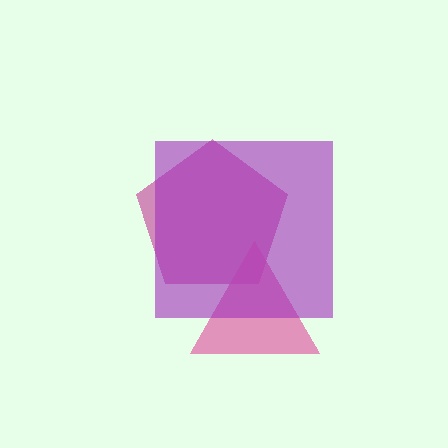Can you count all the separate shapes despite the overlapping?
Yes, there are 3 separate shapes.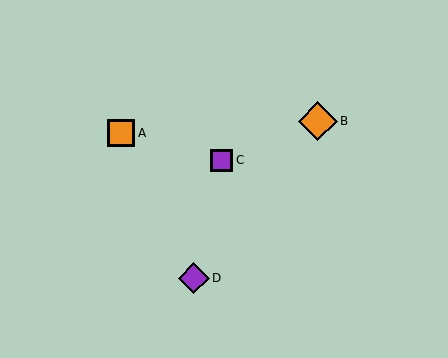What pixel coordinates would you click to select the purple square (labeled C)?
Click at (222, 160) to select the purple square C.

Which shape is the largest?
The orange diamond (labeled B) is the largest.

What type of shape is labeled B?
Shape B is an orange diamond.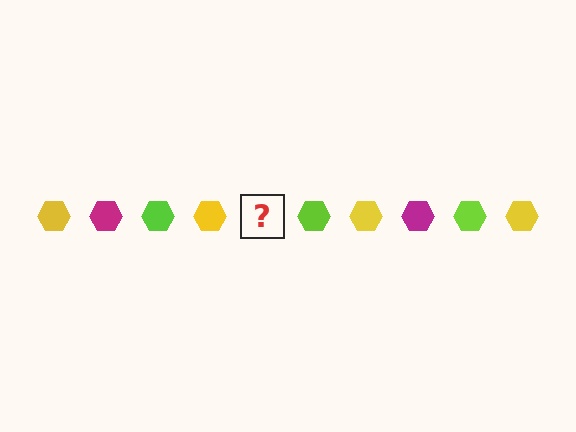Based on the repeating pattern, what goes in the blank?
The blank should be a magenta hexagon.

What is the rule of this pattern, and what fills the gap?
The rule is that the pattern cycles through yellow, magenta, lime hexagons. The gap should be filled with a magenta hexagon.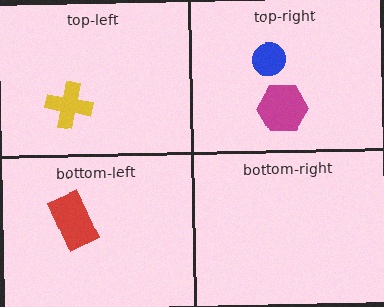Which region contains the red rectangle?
The bottom-left region.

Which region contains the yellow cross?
The top-left region.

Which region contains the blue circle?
The top-right region.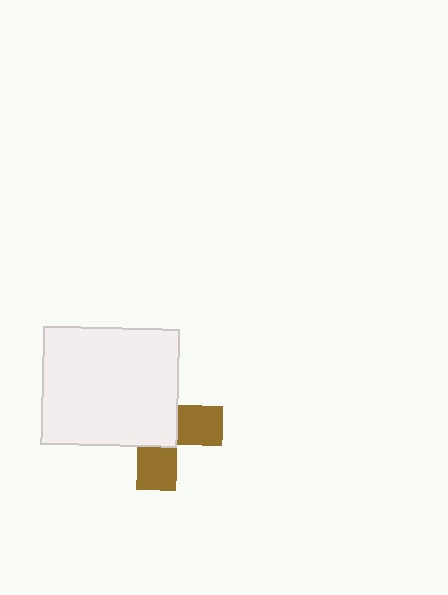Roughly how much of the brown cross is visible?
A small part of it is visible (roughly 39%).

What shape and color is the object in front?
The object in front is a white rectangle.